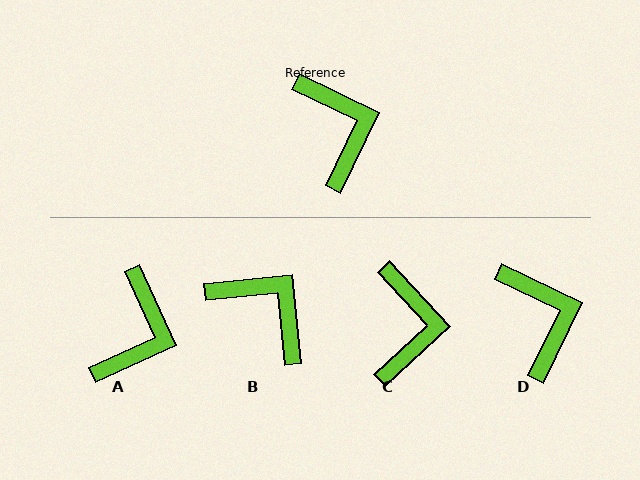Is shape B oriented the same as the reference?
No, it is off by about 32 degrees.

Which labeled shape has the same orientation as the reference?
D.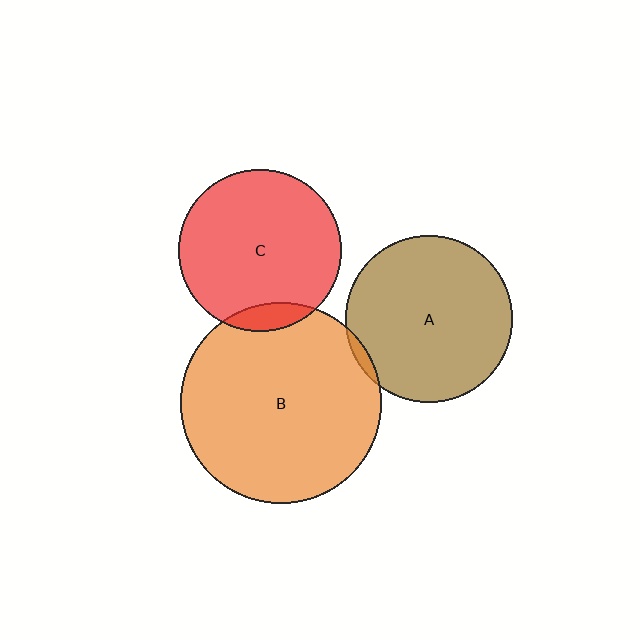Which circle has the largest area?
Circle B (orange).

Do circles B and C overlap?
Yes.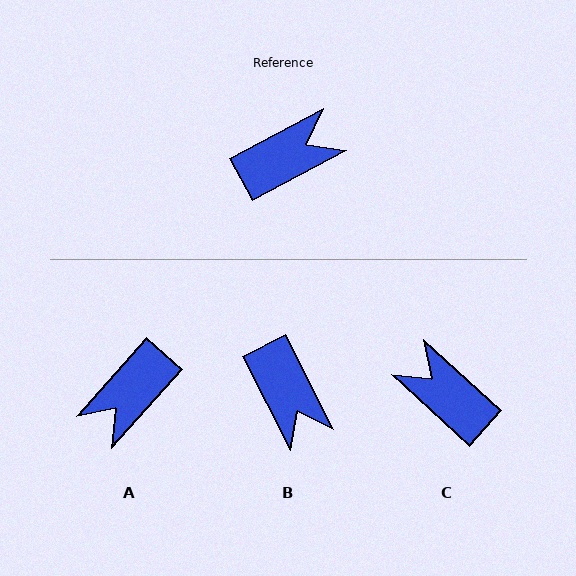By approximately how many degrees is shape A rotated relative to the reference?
Approximately 160 degrees clockwise.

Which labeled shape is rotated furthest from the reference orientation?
A, about 160 degrees away.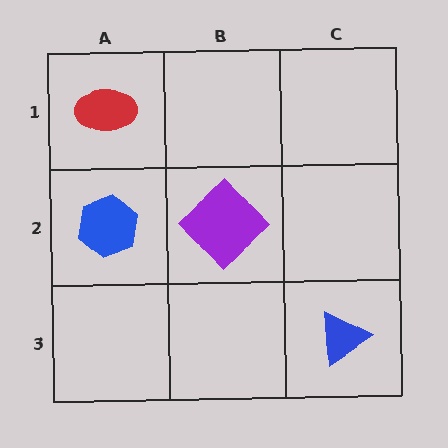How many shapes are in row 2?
2 shapes.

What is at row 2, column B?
A purple diamond.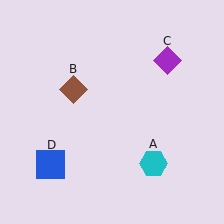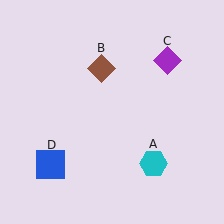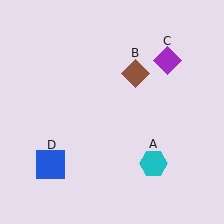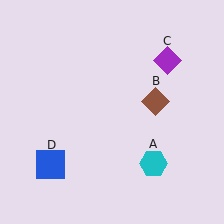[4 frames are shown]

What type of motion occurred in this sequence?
The brown diamond (object B) rotated clockwise around the center of the scene.